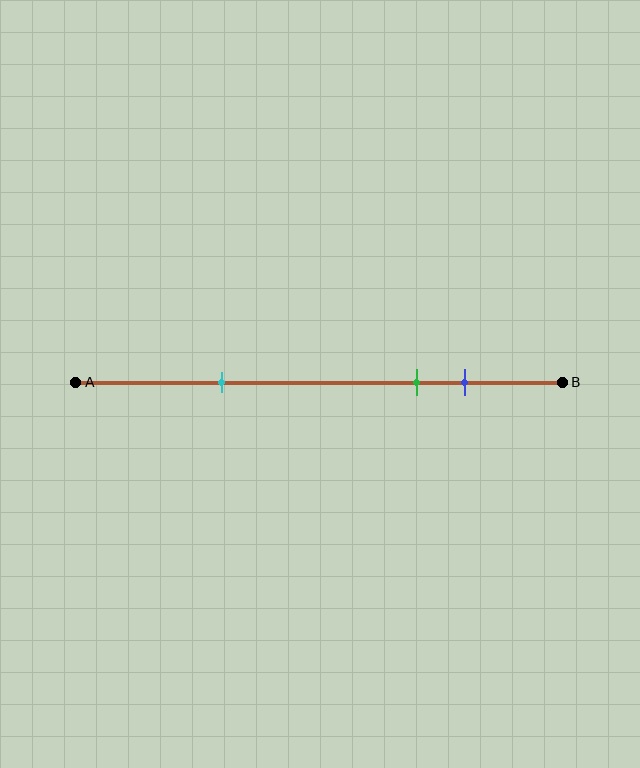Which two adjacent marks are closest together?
The green and blue marks are the closest adjacent pair.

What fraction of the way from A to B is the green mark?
The green mark is approximately 70% (0.7) of the way from A to B.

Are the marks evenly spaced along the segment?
No, the marks are not evenly spaced.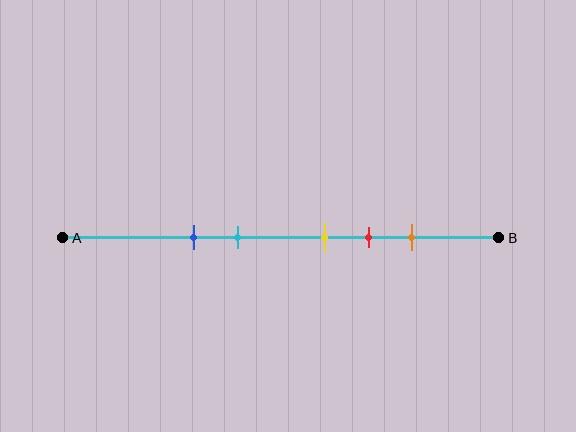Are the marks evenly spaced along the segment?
No, the marks are not evenly spaced.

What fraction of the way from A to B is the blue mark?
The blue mark is approximately 30% (0.3) of the way from A to B.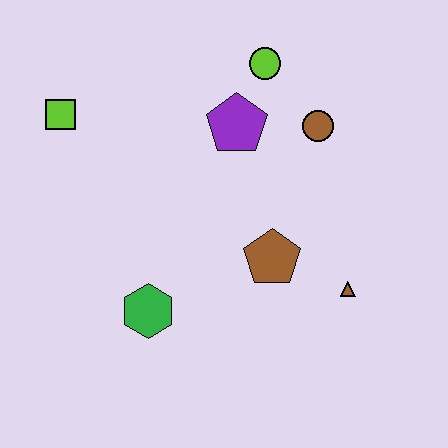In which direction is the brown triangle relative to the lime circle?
The brown triangle is below the lime circle.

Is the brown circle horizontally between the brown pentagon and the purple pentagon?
No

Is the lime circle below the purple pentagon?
No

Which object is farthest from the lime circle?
The green hexagon is farthest from the lime circle.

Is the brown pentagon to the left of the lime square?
No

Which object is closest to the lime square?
The purple pentagon is closest to the lime square.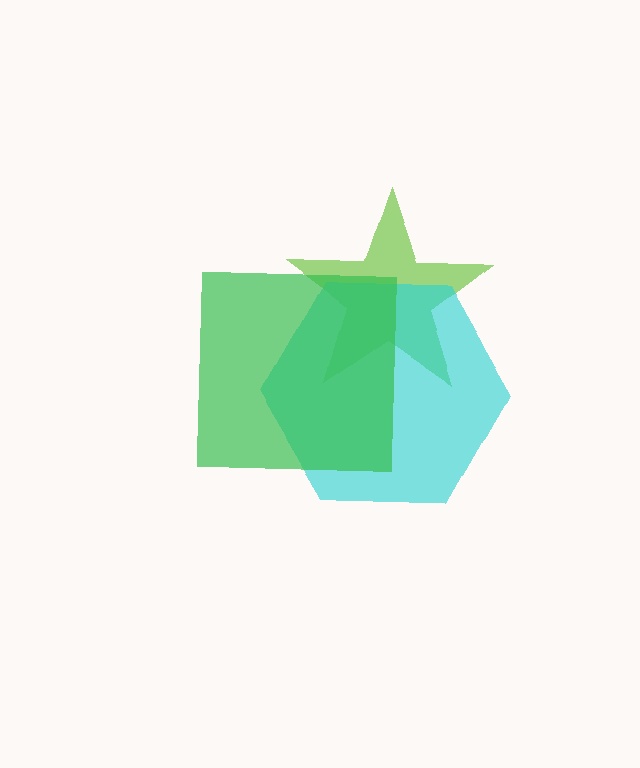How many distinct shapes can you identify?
There are 3 distinct shapes: a lime star, a cyan hexagon, a green square.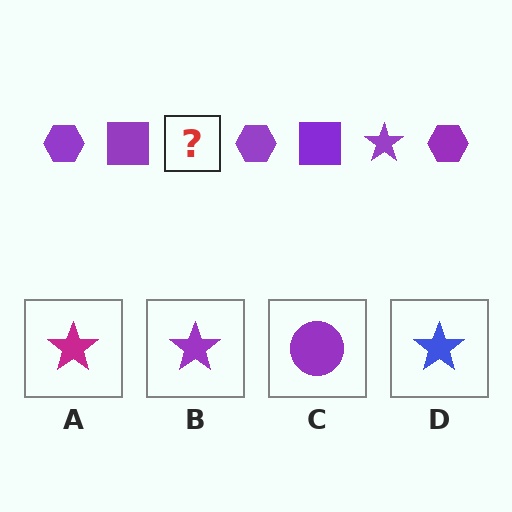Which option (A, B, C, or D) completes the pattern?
B.